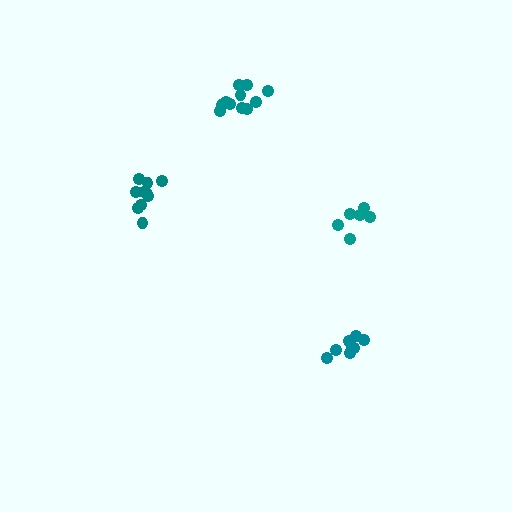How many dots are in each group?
Group 1: 11 dots, Group 2: 6 dots, Group 3: 8 dots, Group 4: 10 dots (35 total).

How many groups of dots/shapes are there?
There are 4 groups.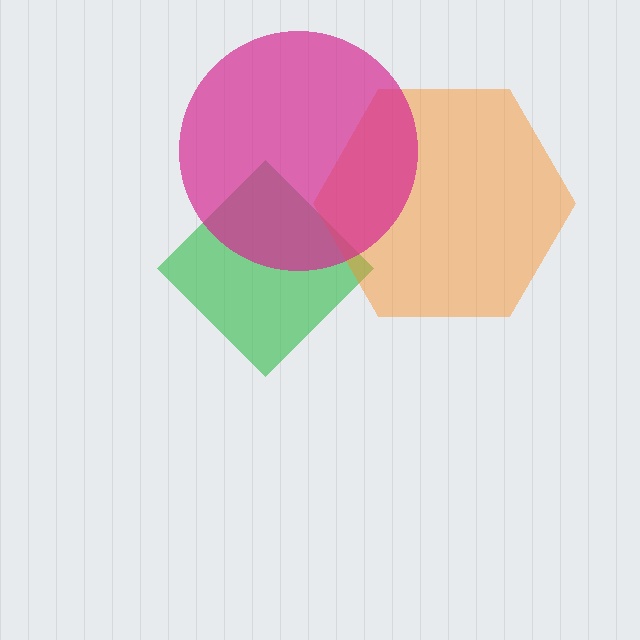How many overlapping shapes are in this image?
There are 3 overlapping shapes in the image.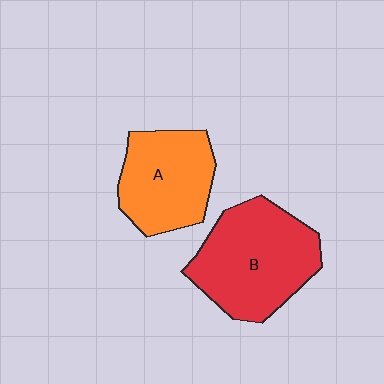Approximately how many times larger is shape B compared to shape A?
Approximately 1.3 times.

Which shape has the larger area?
Shape B (red).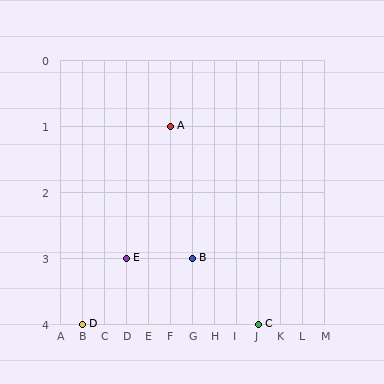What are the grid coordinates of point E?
Point E is at grid coordinates (D, 3).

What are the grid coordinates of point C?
Point C is at grid coordinates (J, 4).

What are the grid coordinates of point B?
Point B is at grid coordinates (G, 3).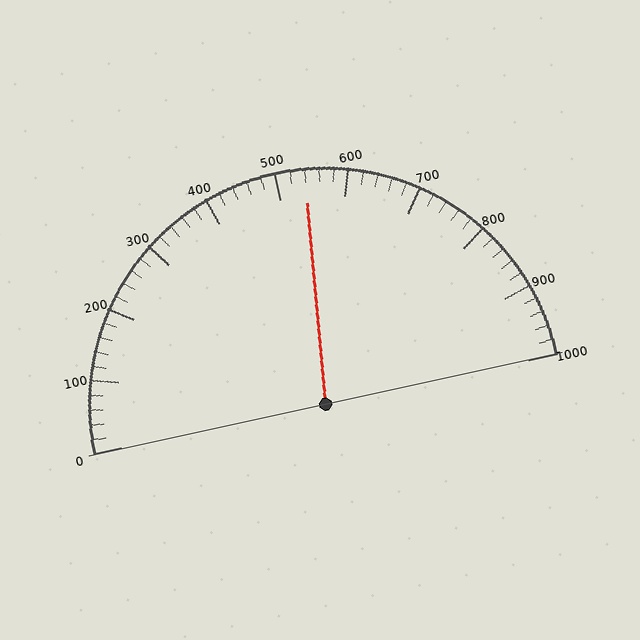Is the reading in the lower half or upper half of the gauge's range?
The reading is in the upper half of the range (0 to 1000).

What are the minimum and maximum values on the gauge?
The gauge ranges from 0 to 1000.